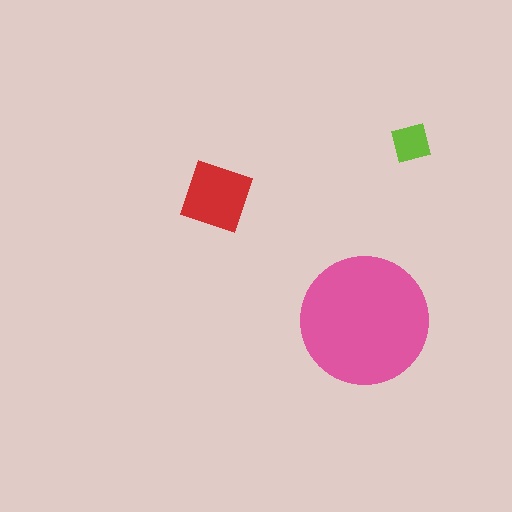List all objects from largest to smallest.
The pink circle, the red square, the lime diamond.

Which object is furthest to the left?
The red square is leftmost.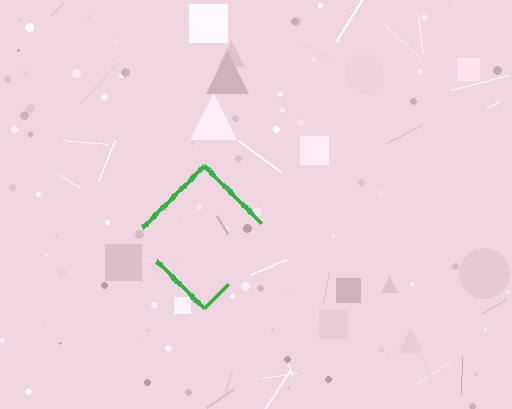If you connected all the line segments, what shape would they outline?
They would outline a diamond.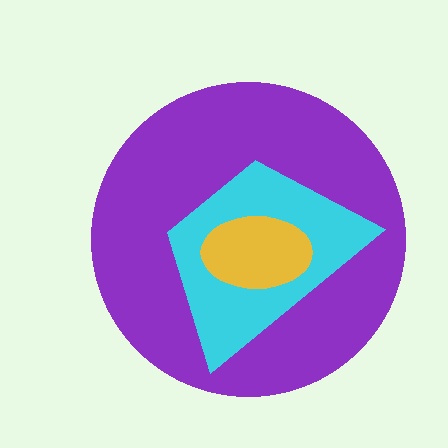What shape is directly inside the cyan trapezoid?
The yellow ellipse.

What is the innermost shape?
The yellow ellipse.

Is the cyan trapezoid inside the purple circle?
Yes.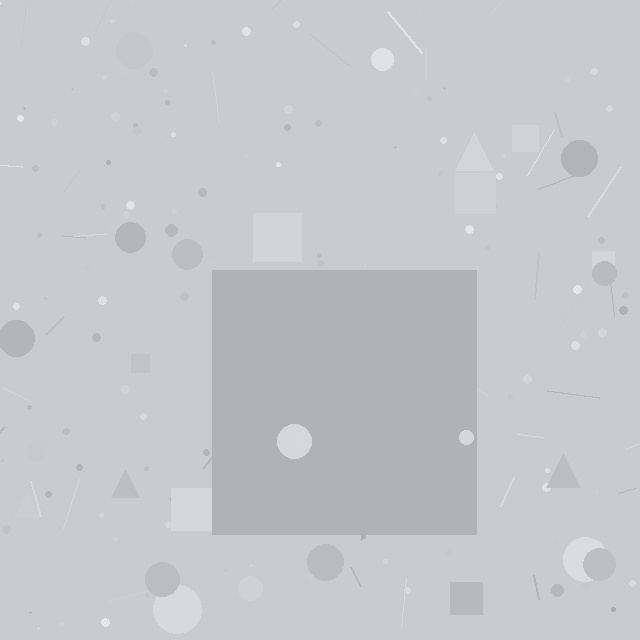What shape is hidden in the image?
A square is hidden in the image.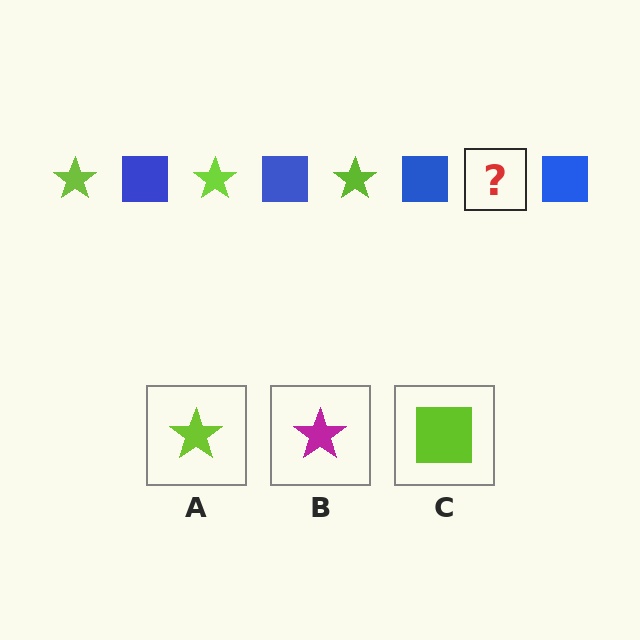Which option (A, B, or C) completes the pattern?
A.